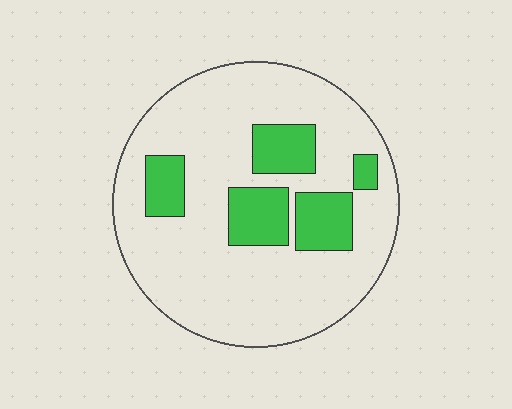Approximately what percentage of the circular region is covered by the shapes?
Approximately 20%.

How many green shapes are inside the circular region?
5.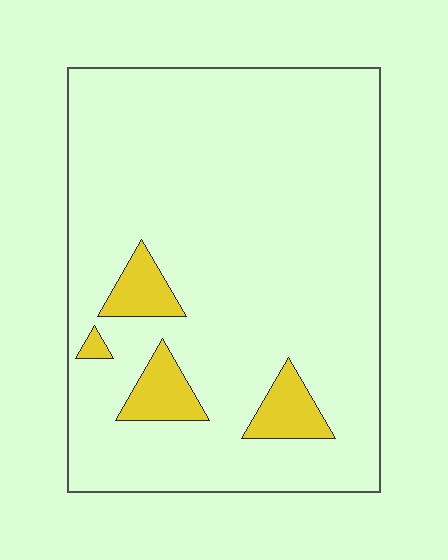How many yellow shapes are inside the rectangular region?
4.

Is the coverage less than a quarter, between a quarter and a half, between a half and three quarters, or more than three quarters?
Less than a quarter.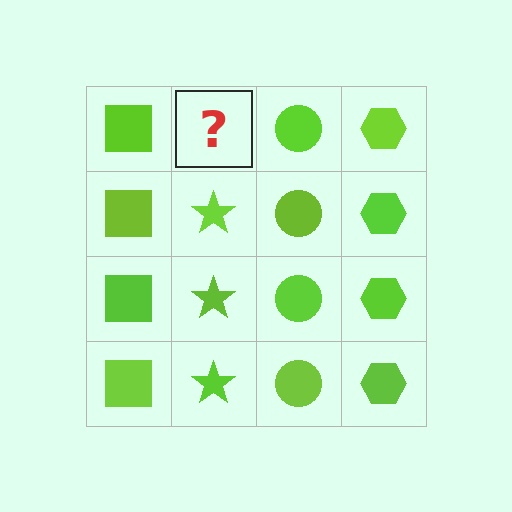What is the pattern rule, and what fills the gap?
The rule is that each column has a consistent shape. The gap should be filled with a lime star.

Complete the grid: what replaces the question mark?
The question mark should be replaced with a lime star.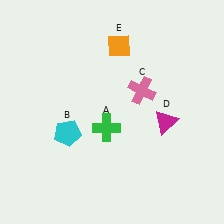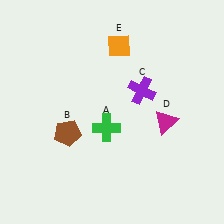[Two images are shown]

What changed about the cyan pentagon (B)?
In Image 1, B is cyan. In Image 2, it changed to brown.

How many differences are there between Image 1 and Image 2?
There are 2 differences between the two images.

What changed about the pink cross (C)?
In Image 1, C is pink. In Image 2, it changed to purple.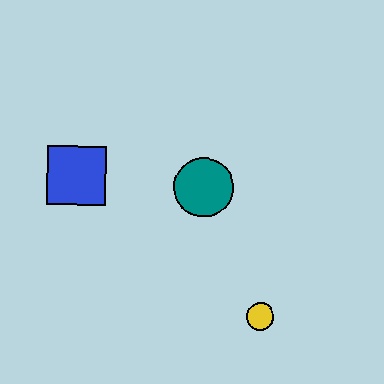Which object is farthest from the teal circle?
The yellow circle is farthest from the teal circle.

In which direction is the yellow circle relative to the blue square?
The yellow circle is to the right of the blue square.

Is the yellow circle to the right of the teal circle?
Yes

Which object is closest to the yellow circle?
The teal circle is closest to the yellow circle.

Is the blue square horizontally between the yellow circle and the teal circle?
No